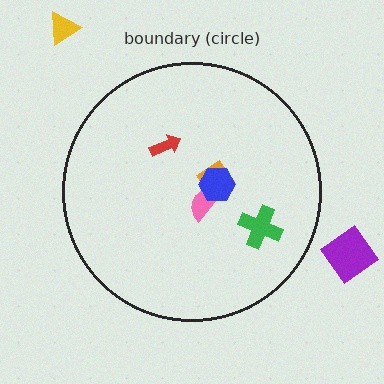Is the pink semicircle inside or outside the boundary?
Inside.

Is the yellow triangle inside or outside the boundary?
Outside.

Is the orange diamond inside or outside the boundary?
Inside.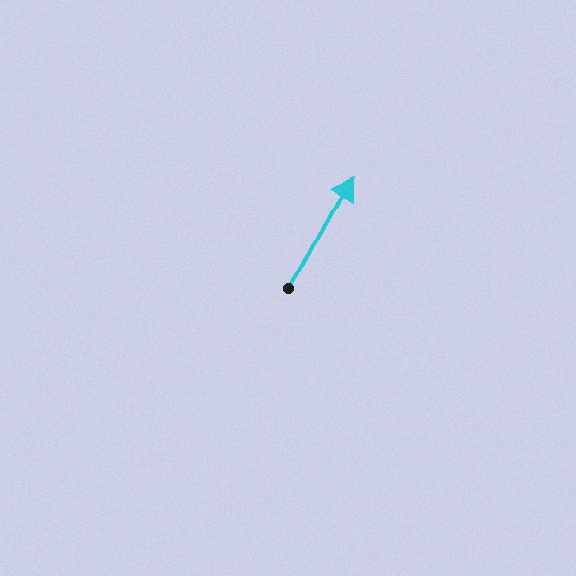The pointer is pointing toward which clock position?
Roughly 1 o'clock.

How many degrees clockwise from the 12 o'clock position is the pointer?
Approximately 29 degrees.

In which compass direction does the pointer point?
Northeast.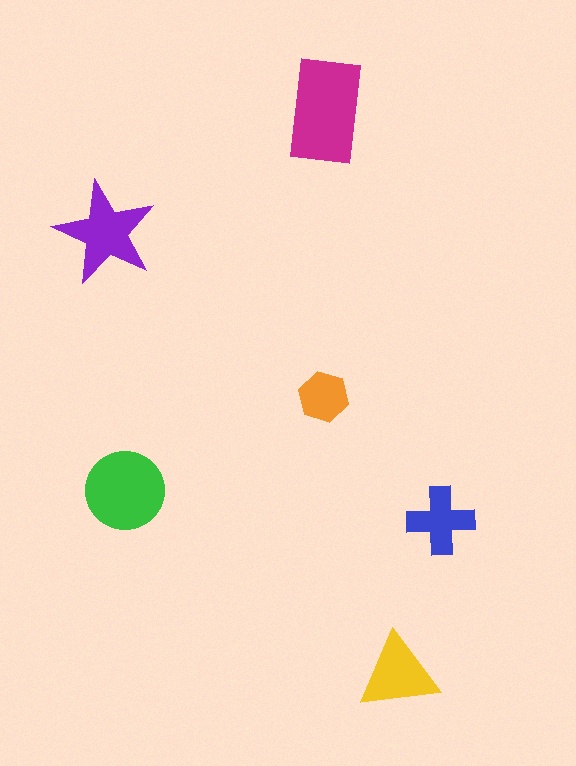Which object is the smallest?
The orange hexagon.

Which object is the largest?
The magenta rectangle.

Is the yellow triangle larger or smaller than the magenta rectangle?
Smaller.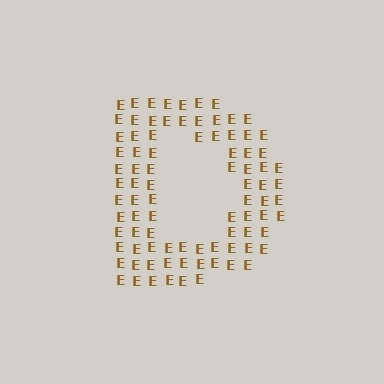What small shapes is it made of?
It is made of small letter E's.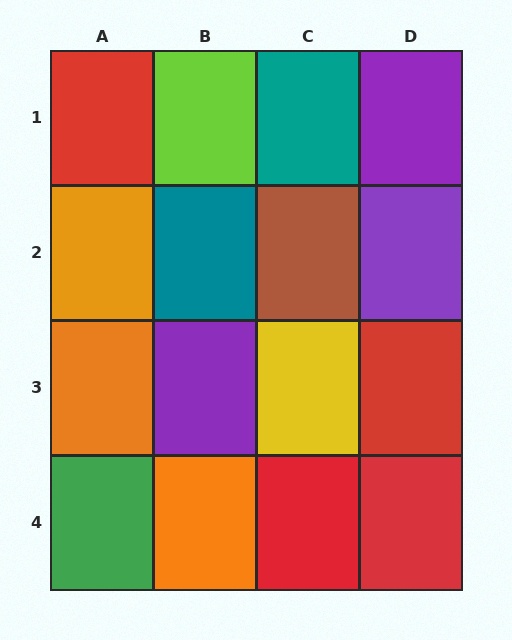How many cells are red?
4 cells are red.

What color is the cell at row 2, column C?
Brown.